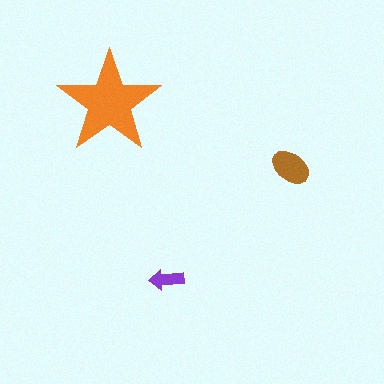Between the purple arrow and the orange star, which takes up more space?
The orange star.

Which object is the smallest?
The purple arrow.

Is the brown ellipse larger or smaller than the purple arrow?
Larger.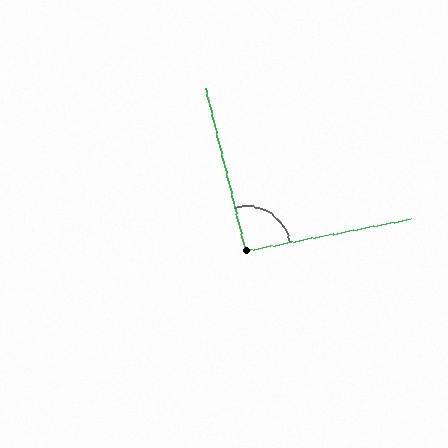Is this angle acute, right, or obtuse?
It is approximately a right angle.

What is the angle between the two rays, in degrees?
Approximately 93 degrees.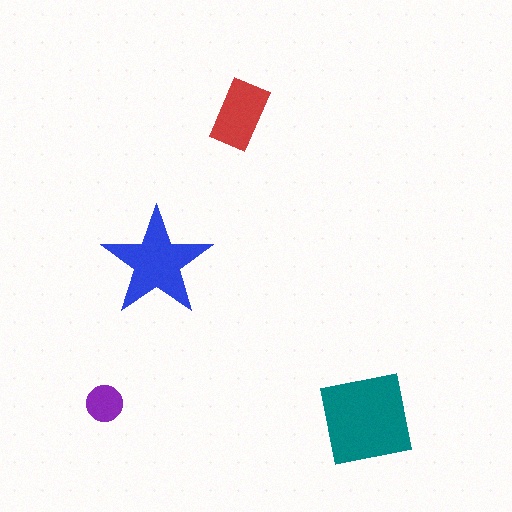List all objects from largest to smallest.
The teal square, the blue star, the red rectangle, the purple circle.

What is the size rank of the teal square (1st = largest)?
1st.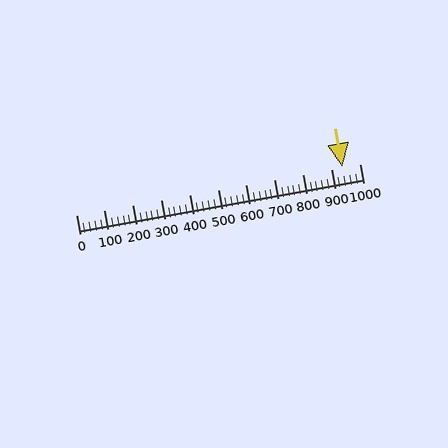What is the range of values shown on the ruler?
The ruler shows values from 0 to 1000.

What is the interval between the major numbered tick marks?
The major tick marks are spaced 100 units apart.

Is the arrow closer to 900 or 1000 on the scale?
The arrow is closer to 900.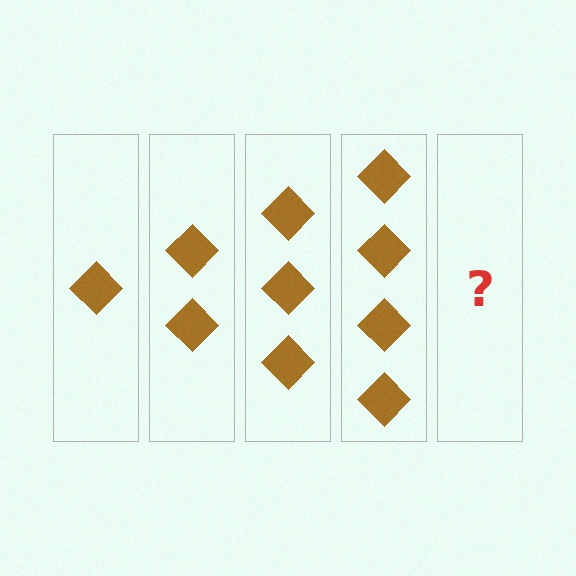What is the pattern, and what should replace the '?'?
The pattern is that each step adds one more diamond. The '?' should be 5 diamonds.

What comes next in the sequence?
The next element should be 5 diamonds.